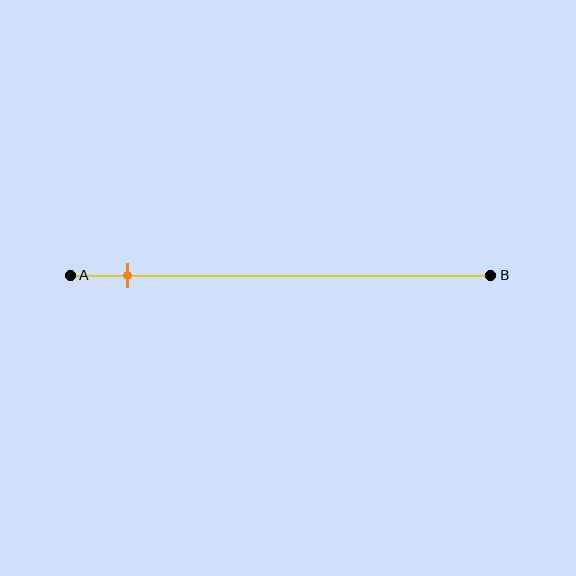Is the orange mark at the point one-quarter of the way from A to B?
No, the mark is at about 15% from A, not at the 25% one-quarter point.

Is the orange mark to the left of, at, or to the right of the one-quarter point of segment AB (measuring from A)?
The orange mark is to the left of the one-quarter point of segment AB.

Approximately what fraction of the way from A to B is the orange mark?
The orange mark is approximately 15% of the way from A to B.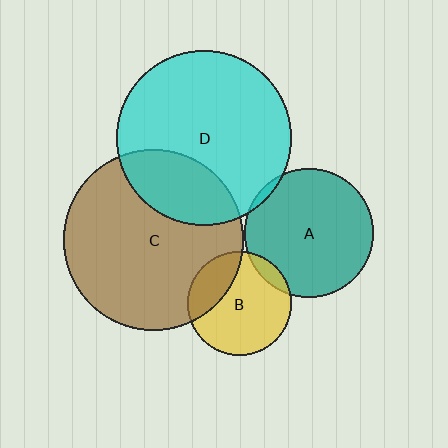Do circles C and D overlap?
Yes.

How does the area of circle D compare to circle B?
Approximately 2.8 times.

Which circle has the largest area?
Circle C (brown).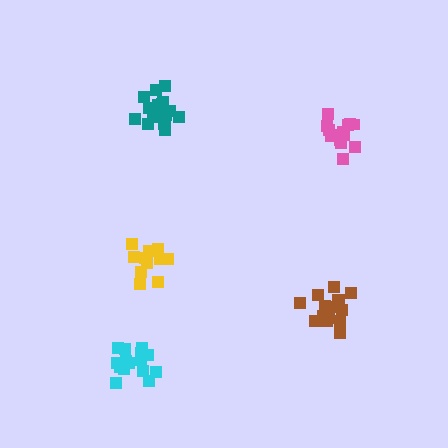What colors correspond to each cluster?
The clusters are colored: pink, yellow, teal, brown, cyan.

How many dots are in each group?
Group 1: 14 dots, Group 2: 11 dots, Group 3: 17 dots, Group 4: 17 dots, Group 5: 16 dots (75 total).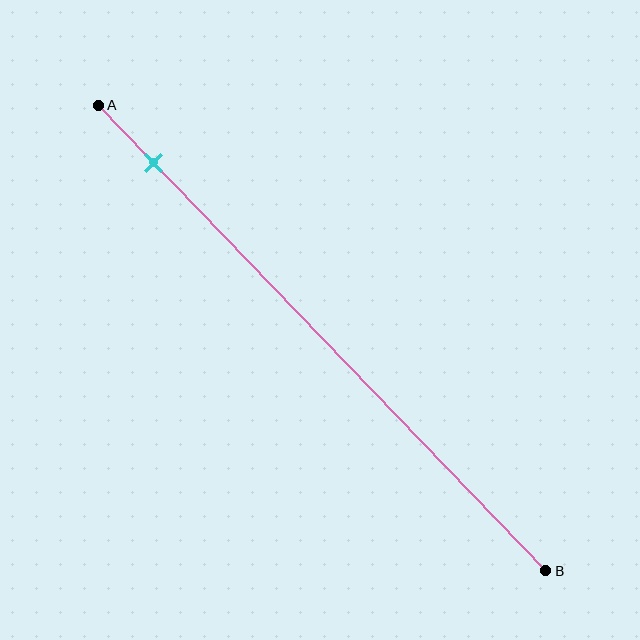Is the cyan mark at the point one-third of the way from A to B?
No, the mark is at about 10% from A, not at the 33% one-third point.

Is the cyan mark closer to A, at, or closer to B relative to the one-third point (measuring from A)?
The cyan mark is closer to point A than the one-third point of segment AB.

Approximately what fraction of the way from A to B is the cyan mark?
The cyan mark is approximately 10% of the way from A to B.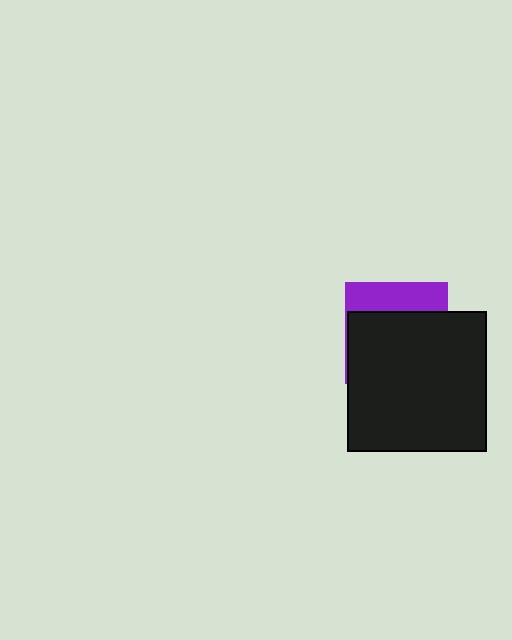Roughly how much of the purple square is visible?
A small part of it is visible (roughly 31%).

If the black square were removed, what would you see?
You would see the complete purple square.